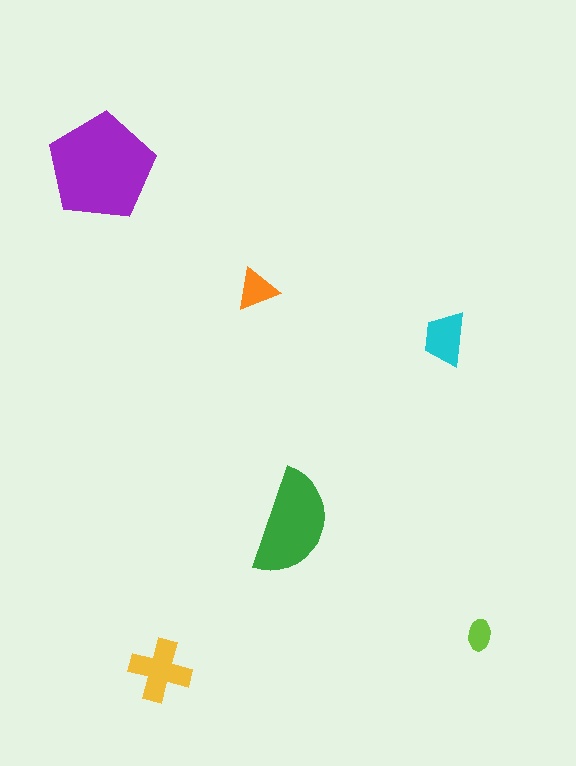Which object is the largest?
The purple pentagon.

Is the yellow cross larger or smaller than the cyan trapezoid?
Larger.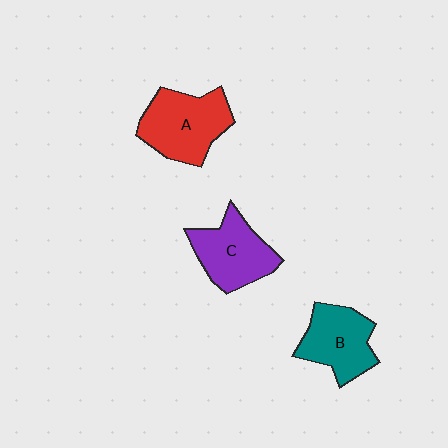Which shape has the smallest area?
Shape B (teal).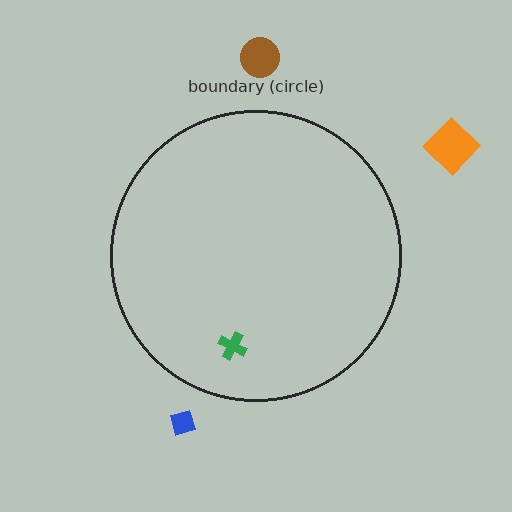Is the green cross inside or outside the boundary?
Inside.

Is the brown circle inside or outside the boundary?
Outside.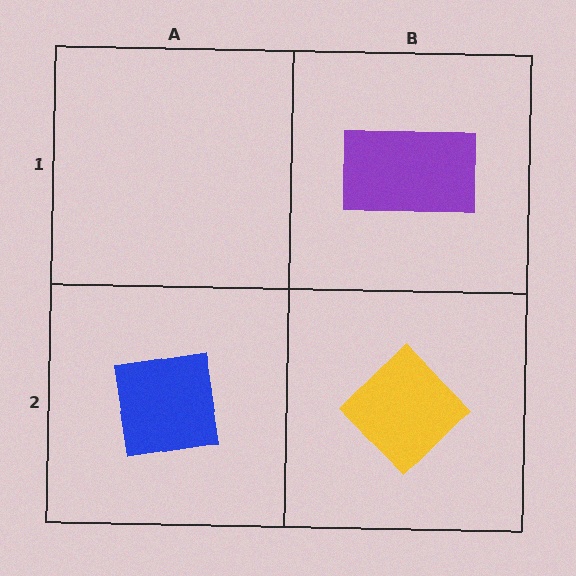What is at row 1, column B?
A purple rectangle.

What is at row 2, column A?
A blue square.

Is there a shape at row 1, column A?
No, that cell is empty.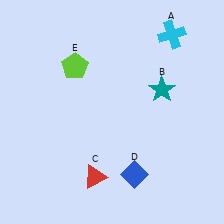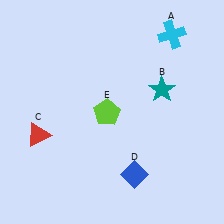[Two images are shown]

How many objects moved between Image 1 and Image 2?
2 objects moved between the two images.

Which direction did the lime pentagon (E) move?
The lime pentagon (E) moved down.